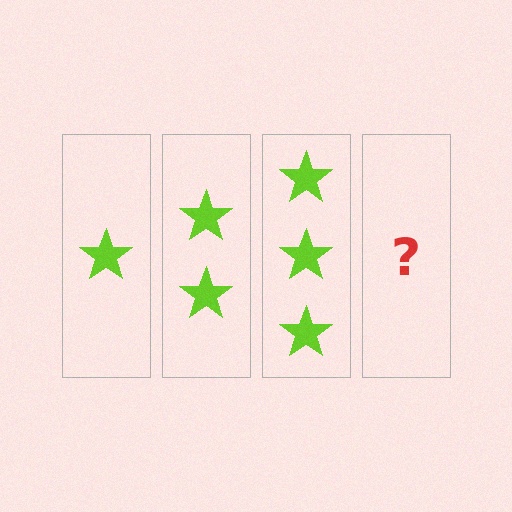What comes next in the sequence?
The next element should be 4 stars.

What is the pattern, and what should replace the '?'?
The pattern is that each step adds one more star. The '?' should be 4 stars.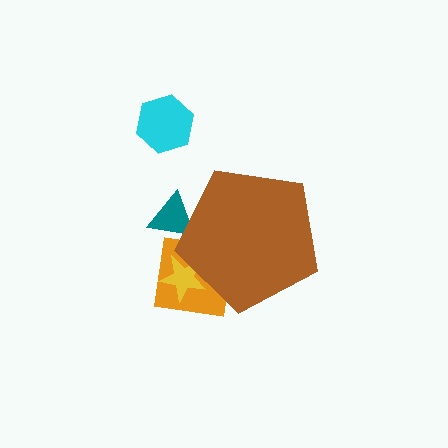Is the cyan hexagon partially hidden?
No, the cyan hexagon is fully visible.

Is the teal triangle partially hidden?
Yes, the teal triangle is partially hidden behind the brown pentagon.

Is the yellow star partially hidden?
Yes, the yellow star is partially hidden behind the brown pentagon.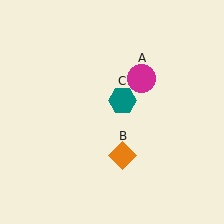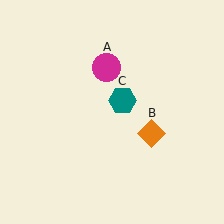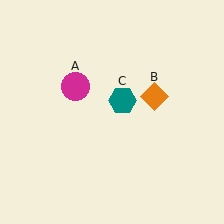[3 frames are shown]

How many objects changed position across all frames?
2 objects changed position: magenta circle (object A), orange diamond (object B).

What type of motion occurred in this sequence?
The magenta circle (object A), orange diamond (object B) rotated counterclockwise around the center of the scene.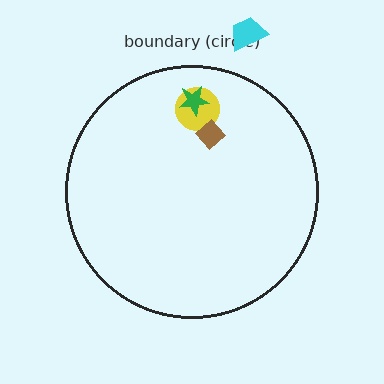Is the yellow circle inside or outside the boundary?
Inside.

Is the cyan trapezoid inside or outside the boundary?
Outside.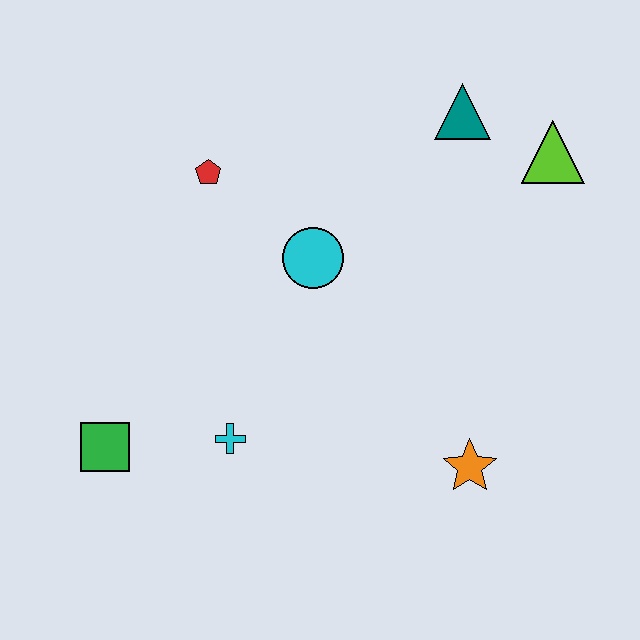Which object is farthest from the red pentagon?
The orange star is farthest from the red pentagon.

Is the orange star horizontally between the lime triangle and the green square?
Yes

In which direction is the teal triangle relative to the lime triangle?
The teal triangle is to the left of the lime triangle.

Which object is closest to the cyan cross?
The green square is closest to the cyan cross.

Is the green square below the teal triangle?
Yes